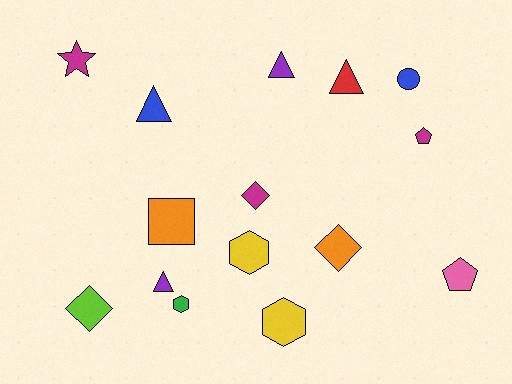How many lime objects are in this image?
There is 1 lime object.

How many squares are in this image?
There is 1 square.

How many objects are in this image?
There are 15 objects.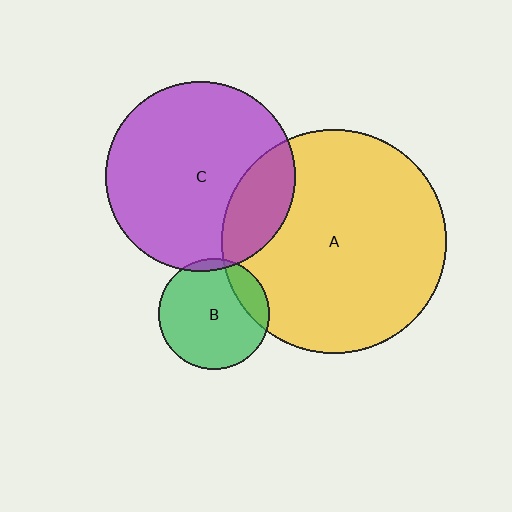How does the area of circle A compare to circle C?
Approximately 1.4 times.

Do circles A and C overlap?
Yes.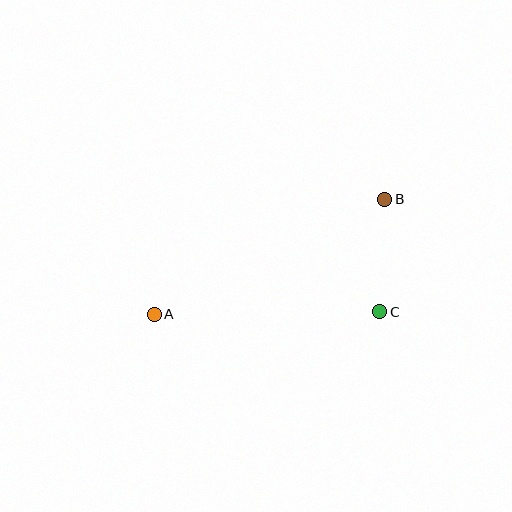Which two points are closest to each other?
Points B and C are closest to each other.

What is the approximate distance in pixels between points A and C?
The distance between A and C is approximately 226 pixels.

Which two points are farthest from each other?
Points A and B are farthest from each other.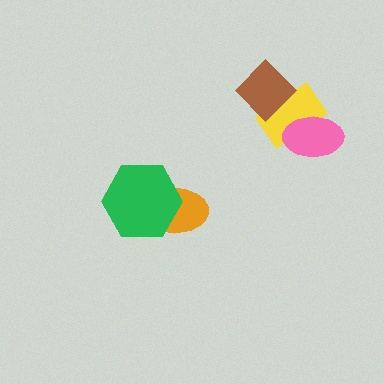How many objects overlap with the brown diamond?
1 object overlaps with the brown diamond.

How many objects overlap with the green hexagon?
1 object overlaps with the green hexagon.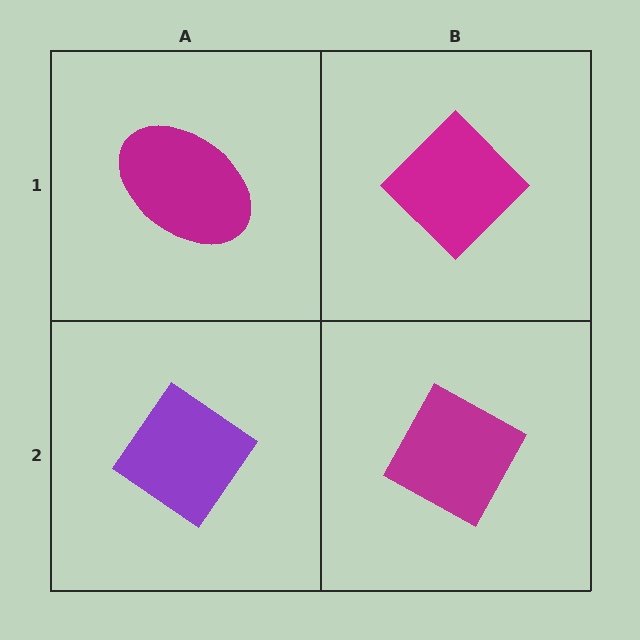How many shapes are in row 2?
2 shapes.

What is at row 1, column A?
A magenta ellipse.